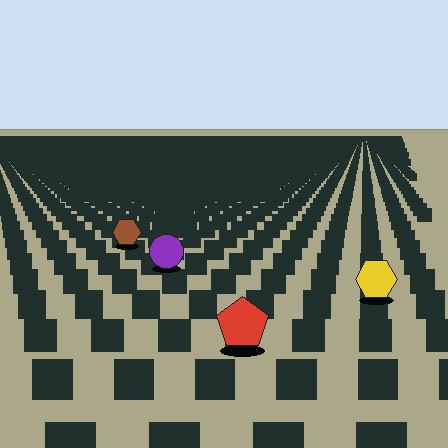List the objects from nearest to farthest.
From nearest to farthest: the red pentagon, the yellow hexagon, the purple circle, the brown hexagon.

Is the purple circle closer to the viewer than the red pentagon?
No. The red pentagon is closer — you can tell from the texture gradient: the ground texture is coarser near it.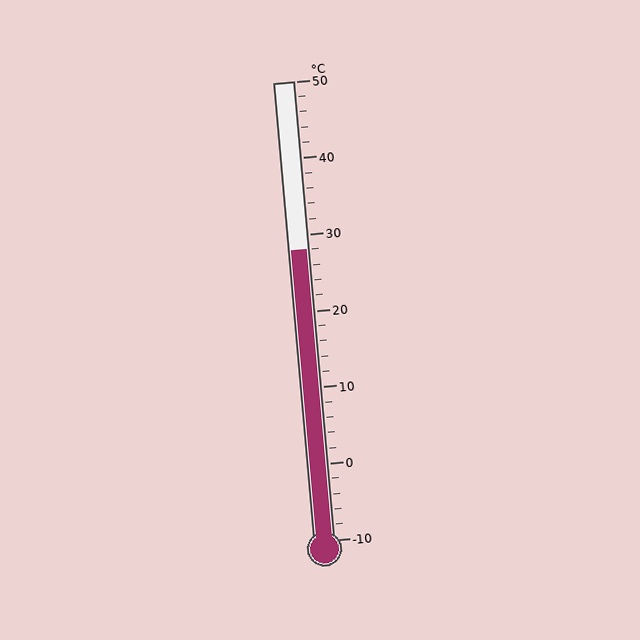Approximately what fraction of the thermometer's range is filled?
The thermometer is filled to approximately 65% of its range.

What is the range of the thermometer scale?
The thermometer scale ranges from -10°C to 50°C.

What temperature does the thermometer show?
The thermometer shows approximately 28°C.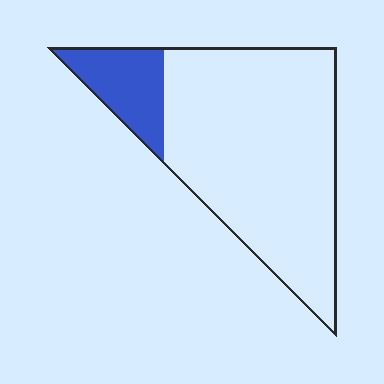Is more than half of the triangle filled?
No.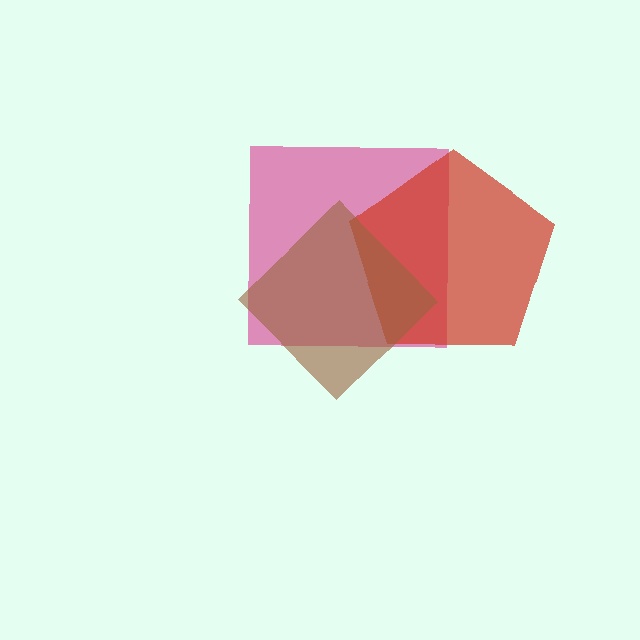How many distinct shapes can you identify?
There are 3 distinct shapes: a magenta square, a red pentagon, a brown diamond.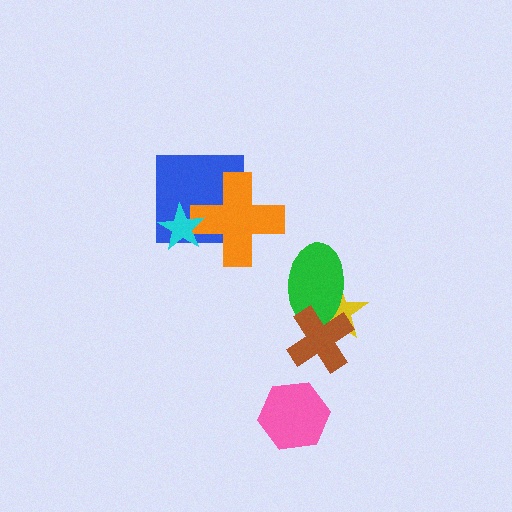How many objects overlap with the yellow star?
2 objects overlap with the yellow star.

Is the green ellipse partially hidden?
Yes, it is partially covered by another shape.